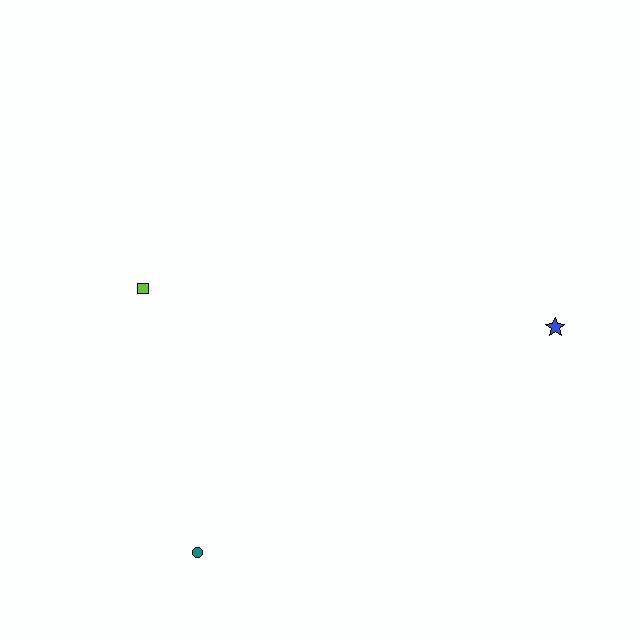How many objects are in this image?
There are 3 objects.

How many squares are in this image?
There is 1 square.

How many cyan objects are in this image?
There are no cyan objects.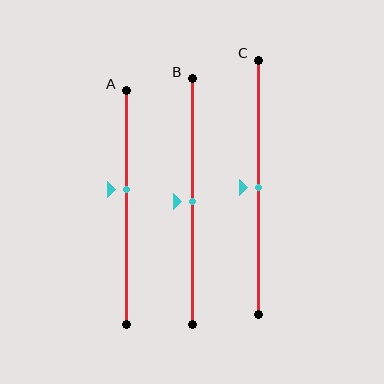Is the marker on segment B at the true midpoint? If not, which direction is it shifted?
Yes, the marker on segment B is at the true midpoint.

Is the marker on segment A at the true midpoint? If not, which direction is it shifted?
No, the marker on segment A is shifted upward by about 8% of the segment length.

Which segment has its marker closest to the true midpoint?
Segment B has its marker closest to the true midpoint.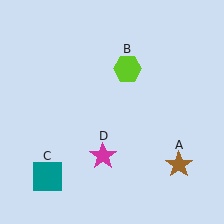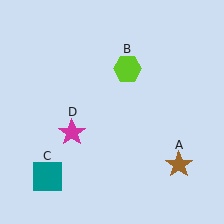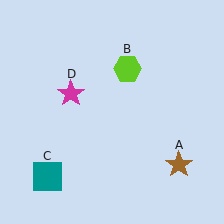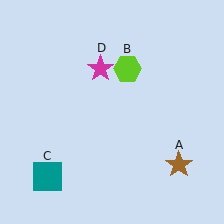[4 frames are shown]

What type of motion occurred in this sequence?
The magenta star (object D) rotated clockwise around the center of the scene.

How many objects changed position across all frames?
1 object changed position: magenta star (object D).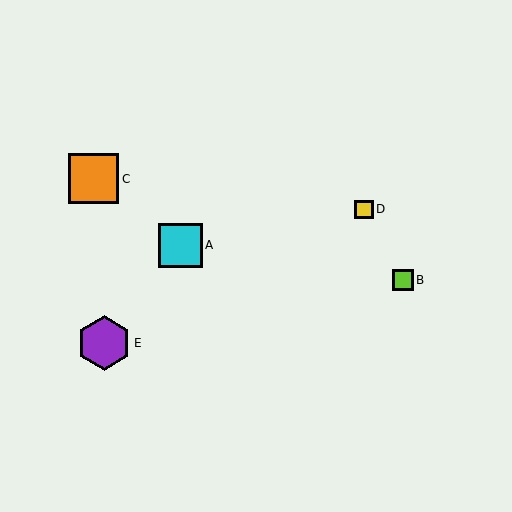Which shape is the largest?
The purple hexagon (labeled E) is the largest.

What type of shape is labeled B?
Shape B is a lime square.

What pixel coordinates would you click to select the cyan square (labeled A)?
Click at (180, 245) to select the cyan square A.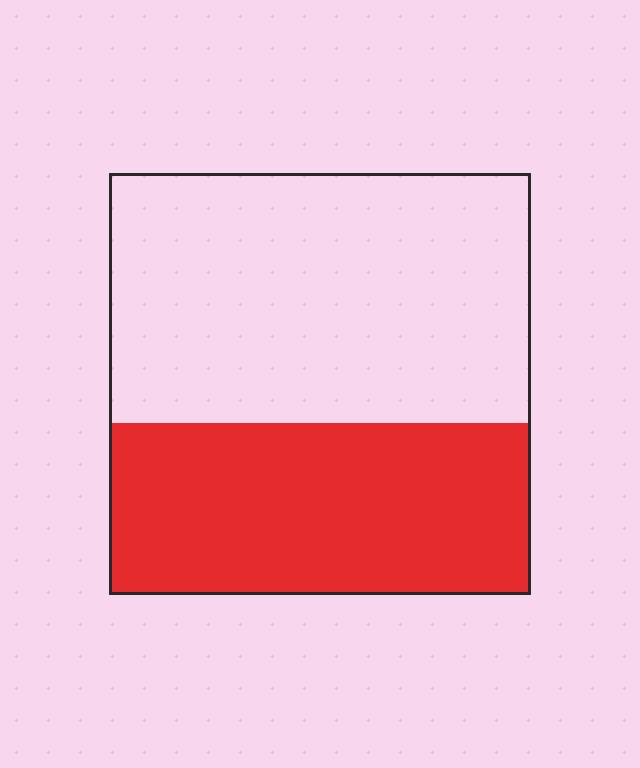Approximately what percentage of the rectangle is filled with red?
Approximately 40%.